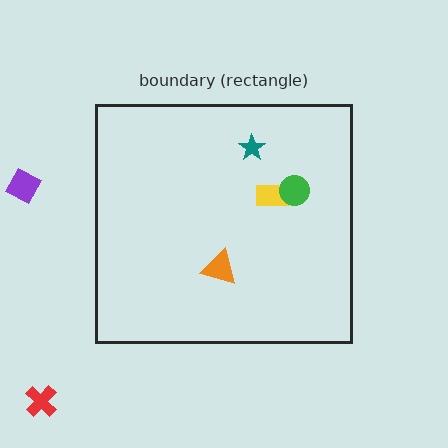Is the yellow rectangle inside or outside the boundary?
Inside.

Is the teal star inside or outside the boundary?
Inside.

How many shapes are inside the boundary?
4 inside, 2 outside.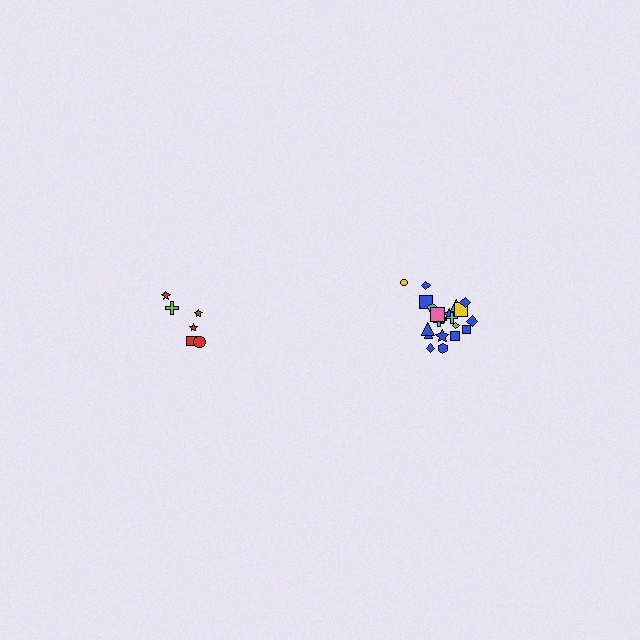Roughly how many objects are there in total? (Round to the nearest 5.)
Roughly 30 objects in total.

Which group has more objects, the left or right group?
The right group.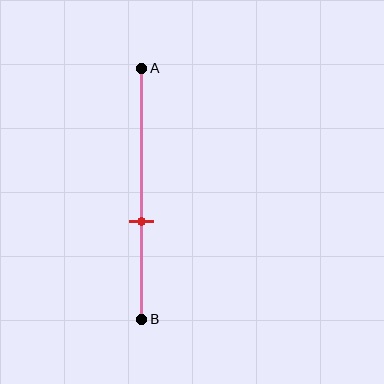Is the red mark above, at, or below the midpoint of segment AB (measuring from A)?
The red mark is below the midpoint of segment AB.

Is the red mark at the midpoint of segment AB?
No, the mark is at about 60% from A, not at the 50% midpoint.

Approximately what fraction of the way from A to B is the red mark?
The red mark is approximately 60% of the way from A to B.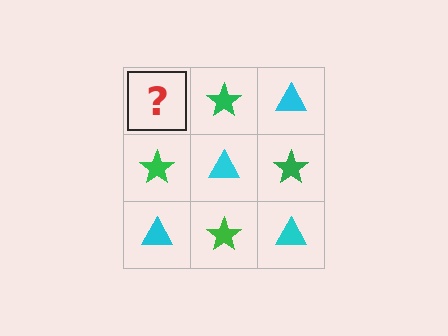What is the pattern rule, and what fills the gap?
The rule is that it alternates cyan triangle and green star in a checkerboard pattern. The gap should be filled with a cyan triangle.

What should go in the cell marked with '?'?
The missing cell should contain a cyan triangle.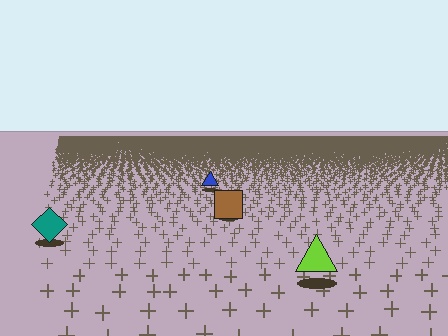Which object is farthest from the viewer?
The blue triangle is farthest from the viewer. It appears smaller and the ground texture around it is denser.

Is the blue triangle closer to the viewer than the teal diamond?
No. The teal diamond is closer — you can tell from the texture gradient: the ground texture is coarser near it.